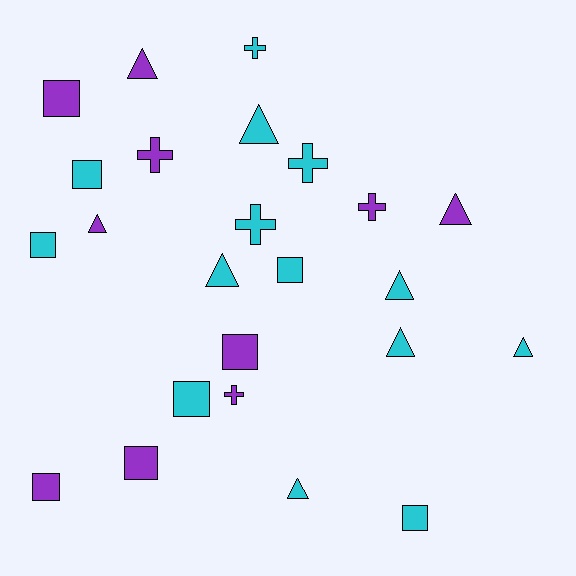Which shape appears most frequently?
Square, with 9 objects.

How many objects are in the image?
There are 24 objects.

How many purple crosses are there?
There are 3 purple crosses.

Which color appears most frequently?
Cyan, with 14 objects.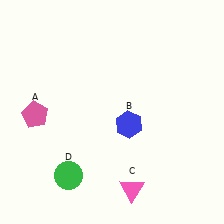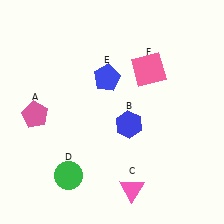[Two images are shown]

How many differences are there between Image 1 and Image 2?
There are 2 differences between the two images.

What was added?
A blue pentagon (E), a pink square (F) were added in Image 2.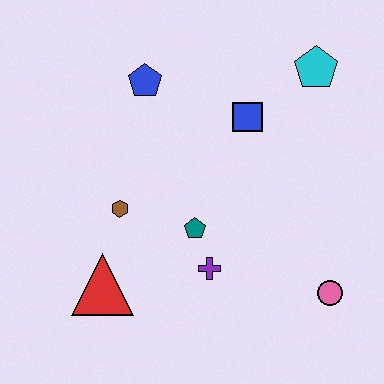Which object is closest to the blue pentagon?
The blue square is closest to the blue pentagon.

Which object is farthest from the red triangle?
The cyan pentagon is farthest from the red triangle.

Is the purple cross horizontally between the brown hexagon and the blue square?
Yes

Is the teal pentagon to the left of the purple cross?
Yes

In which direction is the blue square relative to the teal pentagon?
The blue square is above the teal pentagon.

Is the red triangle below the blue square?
Yes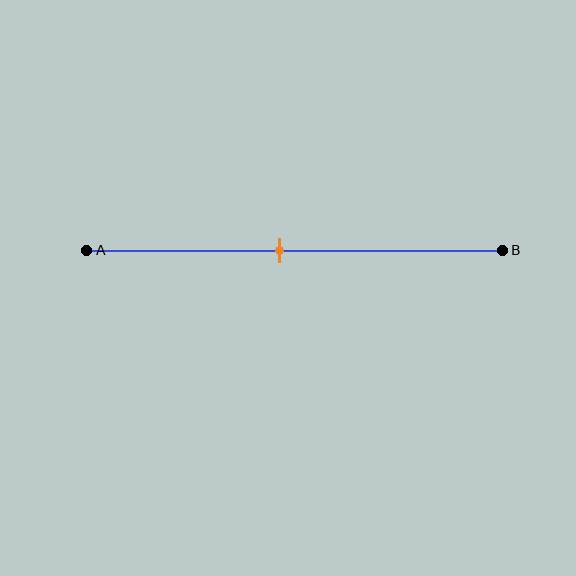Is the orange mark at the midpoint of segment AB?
No, the mark is at about 45% from A, not at the 50% midpoint.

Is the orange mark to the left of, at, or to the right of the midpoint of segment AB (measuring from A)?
The orange mark is to the left of the midpoint of segment AB.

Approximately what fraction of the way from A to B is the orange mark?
The orange mark is approximately 45% of the way from A to B.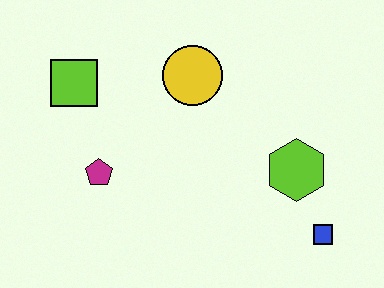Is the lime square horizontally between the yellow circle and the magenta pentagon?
No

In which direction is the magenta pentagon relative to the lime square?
The magenta pentagon is below the lime square.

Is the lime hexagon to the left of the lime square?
No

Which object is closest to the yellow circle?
The lime square is closest to the yellow circle.